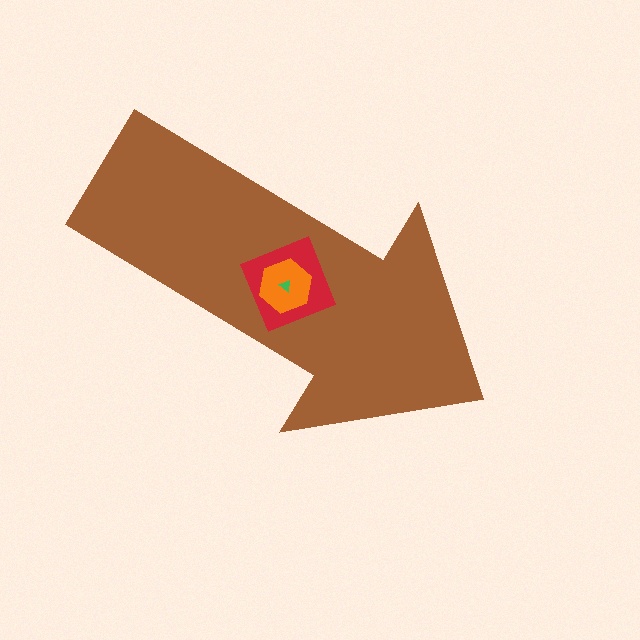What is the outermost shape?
The brown arrow.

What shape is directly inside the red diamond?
The orange hexagon.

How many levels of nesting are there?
4.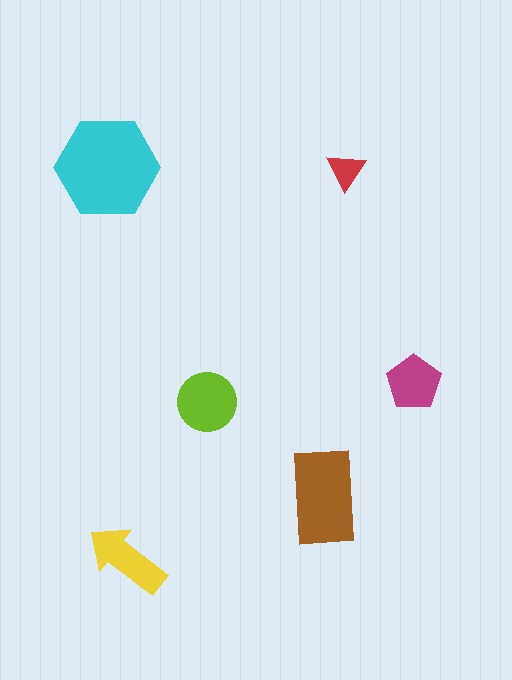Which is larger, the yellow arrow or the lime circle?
The lime circle.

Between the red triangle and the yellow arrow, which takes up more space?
The yellow arrow.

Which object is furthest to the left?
The cyan hexagon is leftmost.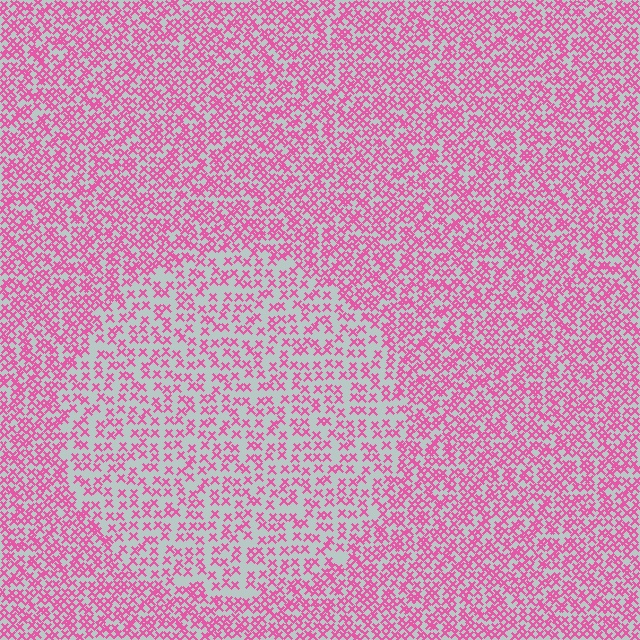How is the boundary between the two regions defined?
The boundary is defined by a change in element density (approximately 1.8x ratio). All elements are the same color, size, and shape.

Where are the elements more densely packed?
The elements are more densely packed outside the circle boundary.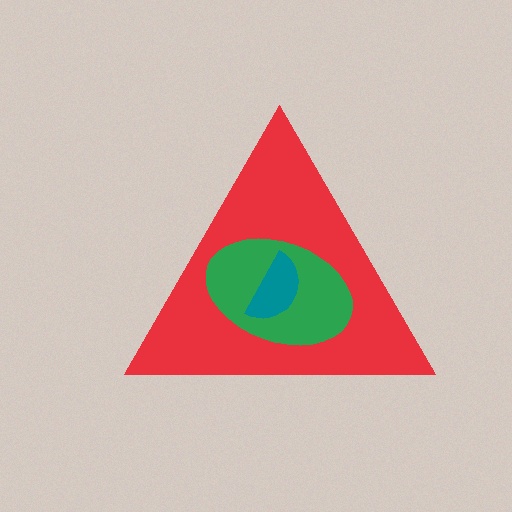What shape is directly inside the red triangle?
The green ellipse.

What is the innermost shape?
The teal semicircle.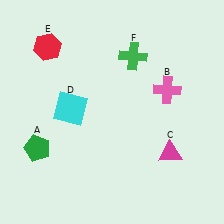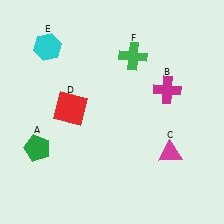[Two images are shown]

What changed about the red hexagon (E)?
In Image 1, E is red. In Image 2, it changed to cyan.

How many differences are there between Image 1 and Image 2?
There are 3 differences between the two images.